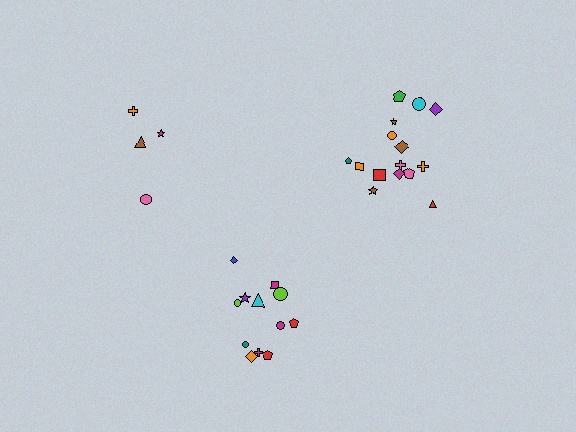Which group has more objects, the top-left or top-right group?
The top-right group.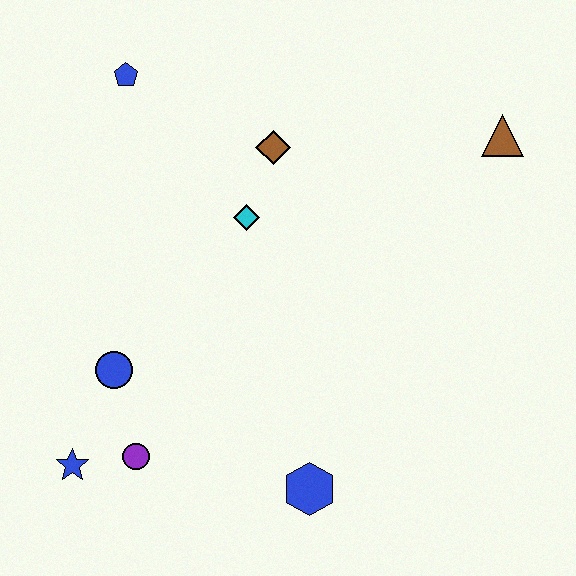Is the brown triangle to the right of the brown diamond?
Yes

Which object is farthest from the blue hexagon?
The blue pentagon is farthest from the blue hexagon.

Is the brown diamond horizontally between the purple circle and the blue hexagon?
Yes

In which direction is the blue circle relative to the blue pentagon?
The blue circle is below the blue pentagon.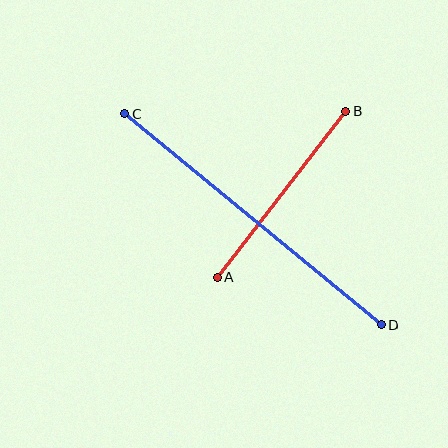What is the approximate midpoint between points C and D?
The midpoint is at approximately (253, 219) pixels.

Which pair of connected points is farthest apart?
Points C and D are farthest apart.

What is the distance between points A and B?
The distance is approximately 210 pixels.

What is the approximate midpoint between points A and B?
The midpoint is at approximately (281, 194) pixels.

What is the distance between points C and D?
The distance is approximately 332 pixels.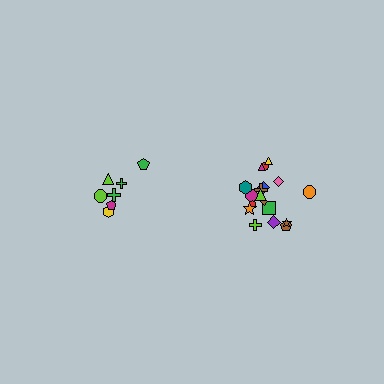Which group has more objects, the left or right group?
The right group.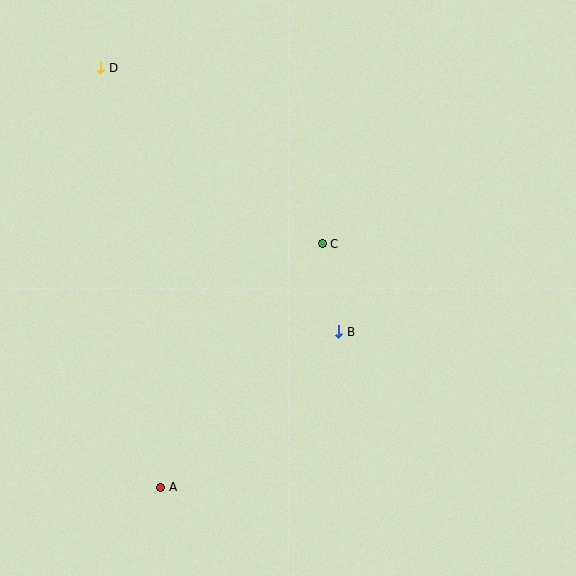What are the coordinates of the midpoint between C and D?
The midpoint between C and D is at (212, 156).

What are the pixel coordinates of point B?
Point B is at (339, 332).